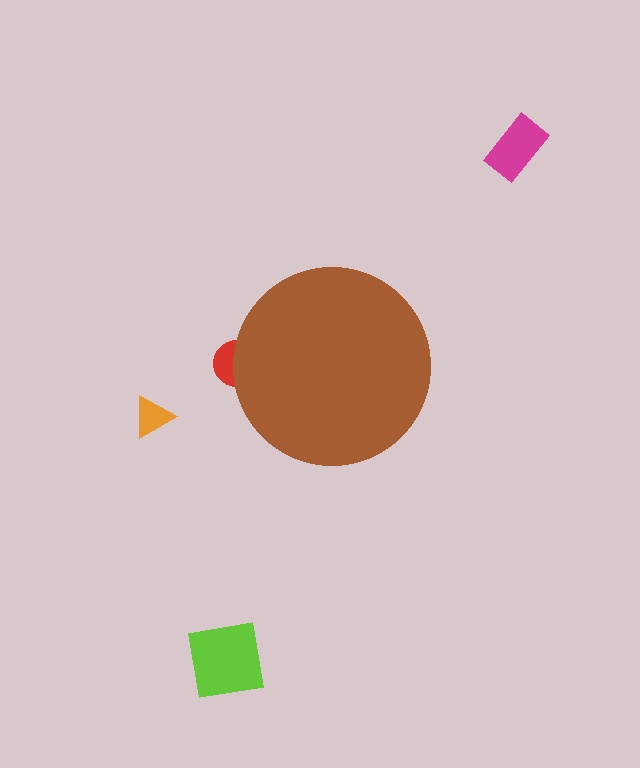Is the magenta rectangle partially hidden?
No, the magenta rectangle is fully visible.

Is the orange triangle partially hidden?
No, the orange triangle is fully visible.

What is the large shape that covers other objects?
A brown circle.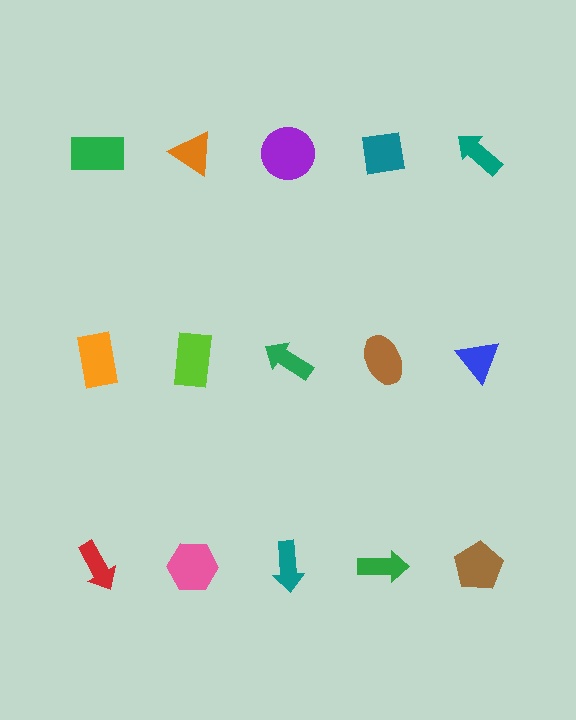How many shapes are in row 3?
5 shapes.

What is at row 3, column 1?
A red arrow.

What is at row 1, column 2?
An orange triangle.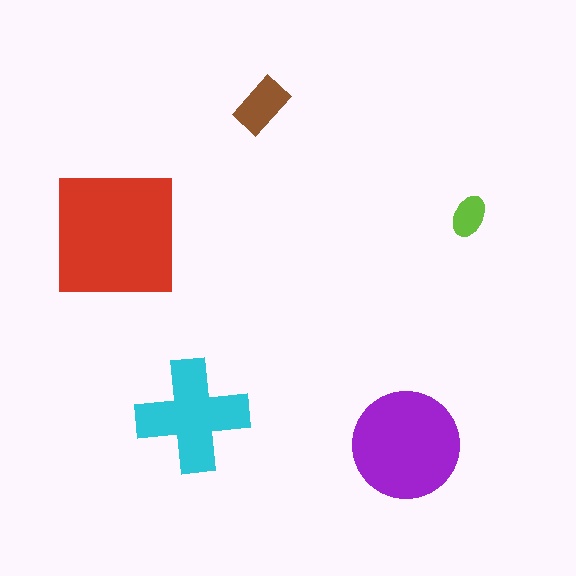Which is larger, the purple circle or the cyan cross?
The purple circle.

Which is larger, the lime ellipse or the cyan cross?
The cyan cross.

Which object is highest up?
The brown rectangle is topmost.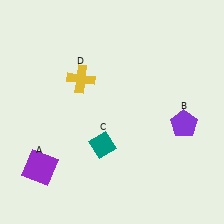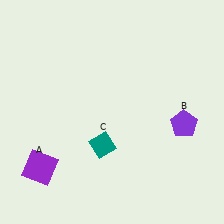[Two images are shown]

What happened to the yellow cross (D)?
The yellow cross (D) was removed in Image 2. It was in the top-left area of Image 1.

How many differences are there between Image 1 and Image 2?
There is 1 difference between the two images.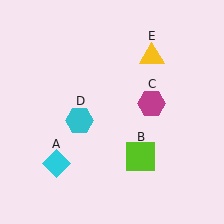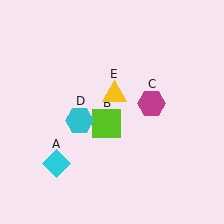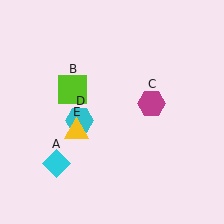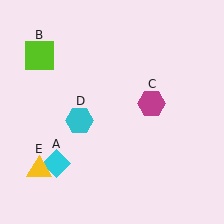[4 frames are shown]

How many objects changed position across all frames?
2 objects changed position: lime square (object B), yellow triangle (object E).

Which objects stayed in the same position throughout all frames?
Cyan diamond (object A) and magenta hexagon (object C) and cyan hexagon (object D) remained stationary.